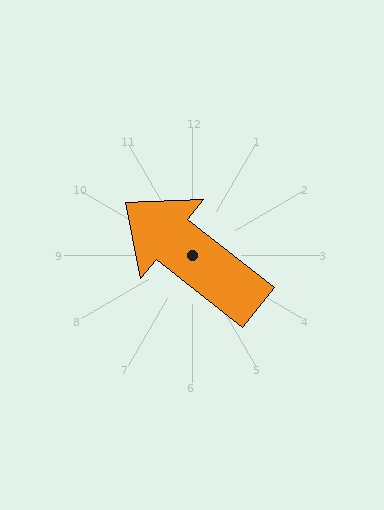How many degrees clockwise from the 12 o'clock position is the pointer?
Approximately 309 degrees.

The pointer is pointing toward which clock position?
Roughly 10 o'clock.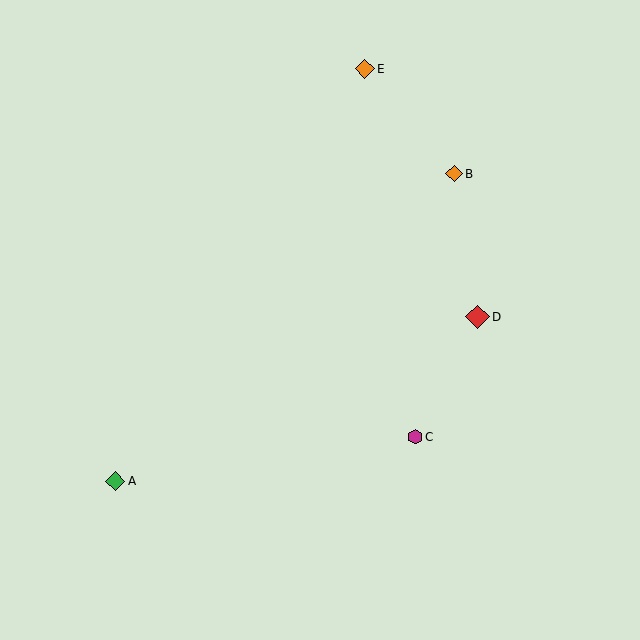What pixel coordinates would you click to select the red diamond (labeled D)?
Click at (478, 317) to select the red diamond D.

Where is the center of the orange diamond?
The center of the orange diamond is at (454, 174).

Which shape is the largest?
The red diamond (labeled D) is the largest.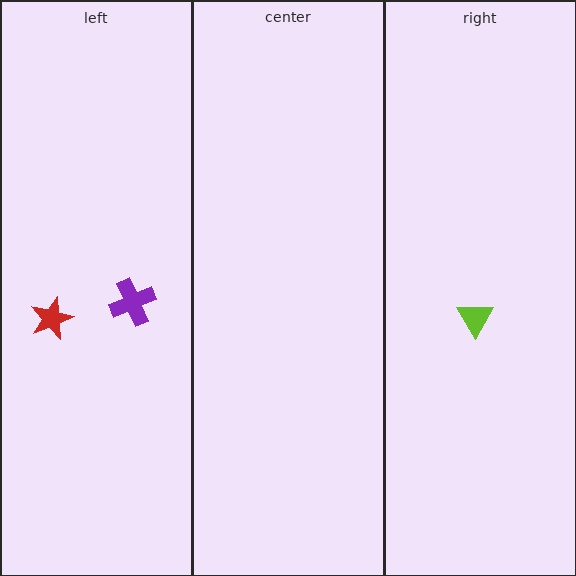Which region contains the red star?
The left region.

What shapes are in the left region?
The purple cross, the red star.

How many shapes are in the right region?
1.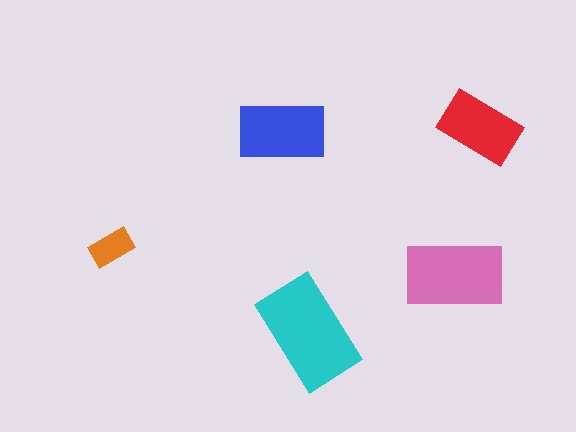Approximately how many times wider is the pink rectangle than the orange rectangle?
About 2.5 times wider.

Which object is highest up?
The red rectangle is topmost.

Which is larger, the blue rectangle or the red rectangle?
The blue one.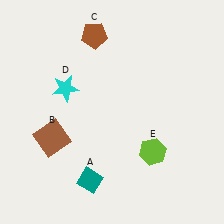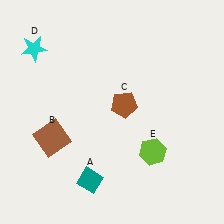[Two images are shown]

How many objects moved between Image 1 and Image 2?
2 objects moved between the two images.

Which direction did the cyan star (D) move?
The cyan star (D) moved up.